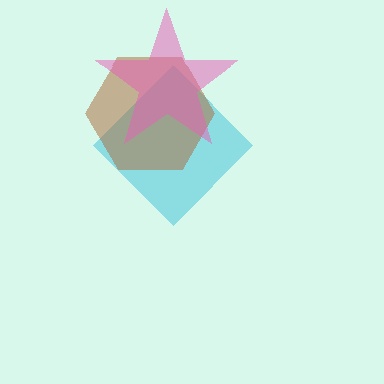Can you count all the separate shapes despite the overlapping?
Yes, there are 3 separate shapes.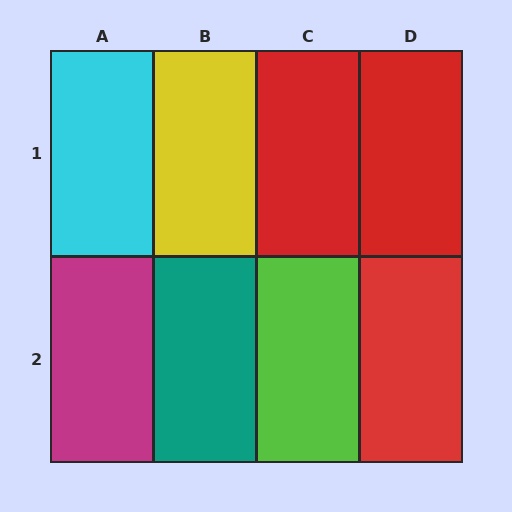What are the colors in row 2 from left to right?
Magenta, teal, lime, red.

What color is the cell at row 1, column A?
Cyan.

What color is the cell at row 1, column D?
Red.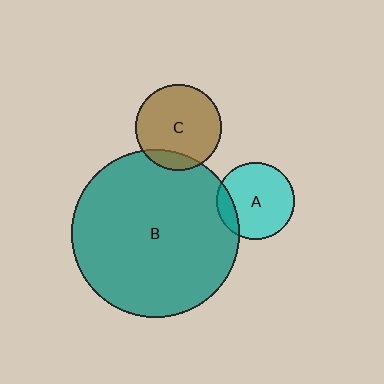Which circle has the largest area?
Circle B (teal).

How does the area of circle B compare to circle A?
Approximately 4.7 times.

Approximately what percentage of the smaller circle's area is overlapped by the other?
Approximately 15%.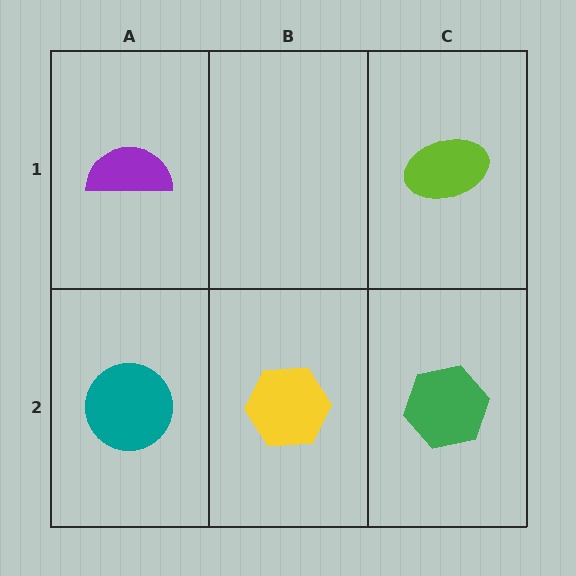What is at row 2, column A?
A teal circle.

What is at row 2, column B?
A yellow hexagon.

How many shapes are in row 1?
2 shapes.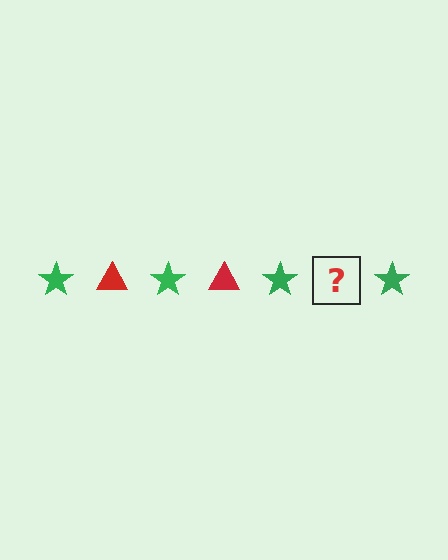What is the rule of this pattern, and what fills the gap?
The rule is that the pattern alternates between green star and red triangle. The gap should be filled with a red triangle.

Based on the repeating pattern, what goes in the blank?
The blank should be a red triangle.